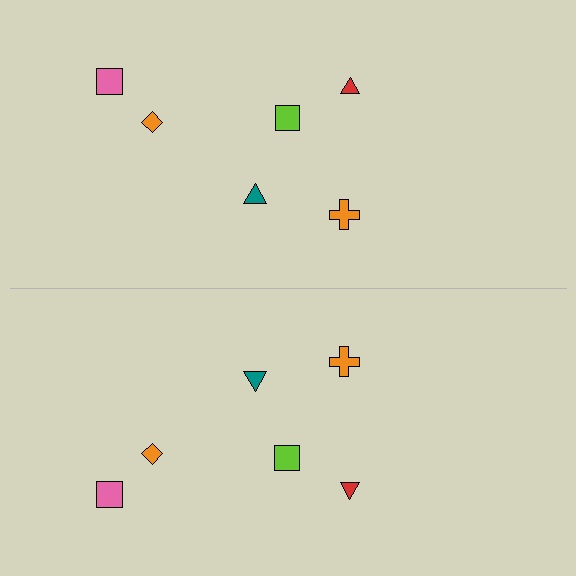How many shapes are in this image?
There are 12 shapes in this image.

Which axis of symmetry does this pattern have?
The pattern has a horizontal axis of symmetry running through the center of the image.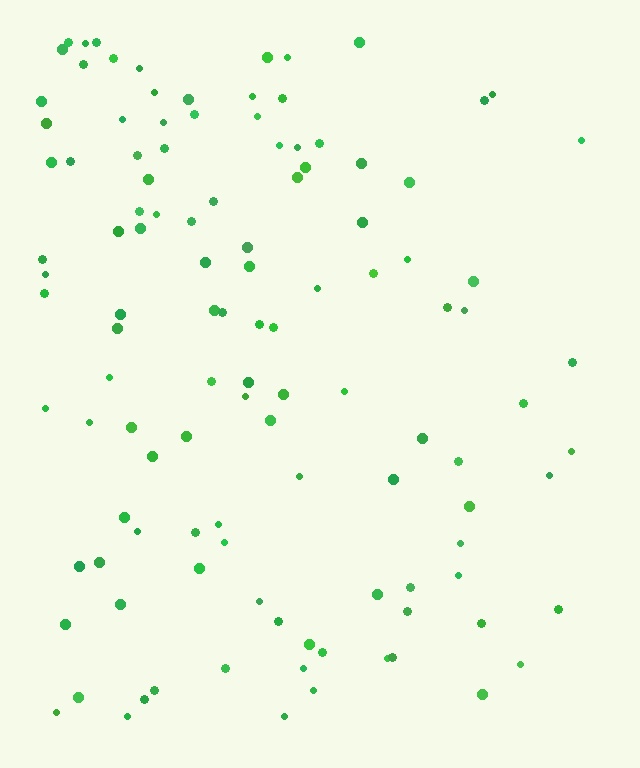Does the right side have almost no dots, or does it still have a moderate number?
Still a moderate number, just noticeably fewer than the left.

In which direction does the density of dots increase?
From right to left, with the left side densest.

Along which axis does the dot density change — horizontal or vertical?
Horizontal.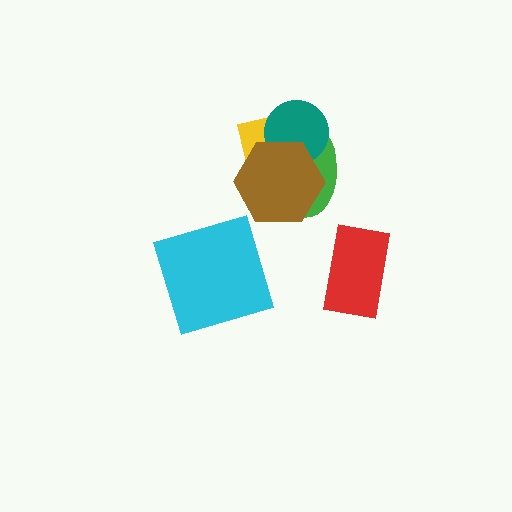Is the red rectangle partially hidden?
No, no other shape covers it.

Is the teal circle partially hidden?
Yes, it is partially covered by another shape.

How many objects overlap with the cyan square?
0 objects overlap with the cyan square.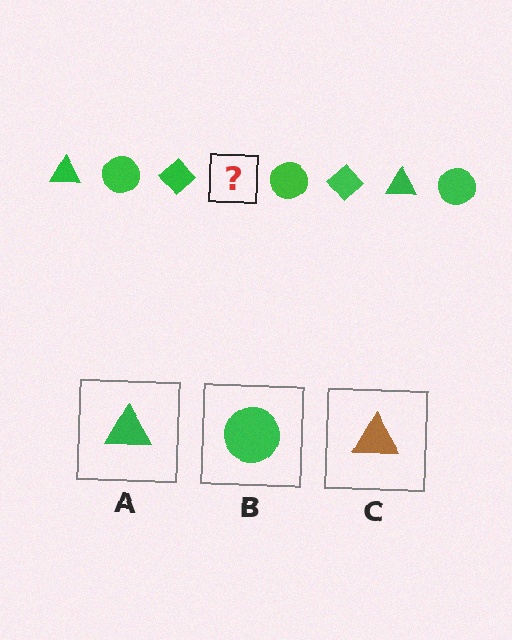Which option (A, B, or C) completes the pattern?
A.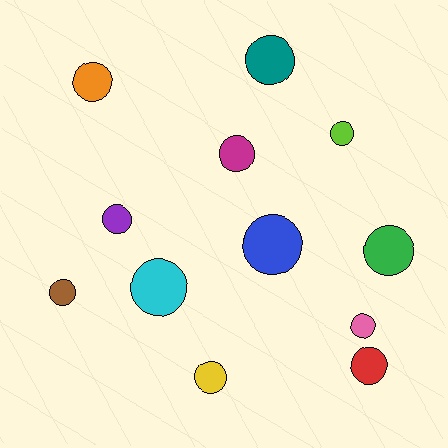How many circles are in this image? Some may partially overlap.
There are 12 circles.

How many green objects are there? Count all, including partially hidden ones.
There is 1 green object.